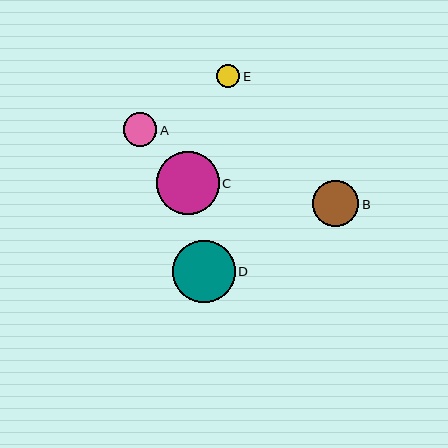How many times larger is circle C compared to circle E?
Circle C is approximately 2.8 times the size of circle E.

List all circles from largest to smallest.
From largest to smallest: C, D, B, A, E.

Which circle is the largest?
Circle C is the largest with a size of approximately 63 pixels.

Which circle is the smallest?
Circle E is the smallest with a size of approximately 23 pixels.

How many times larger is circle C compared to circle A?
Circle C is approximately 1.9 times the size of circle A.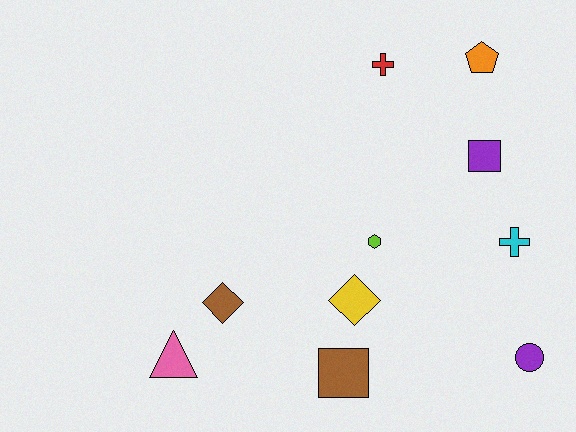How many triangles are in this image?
There is 1 triangle.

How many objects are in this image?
There are 10 objects.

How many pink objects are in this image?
There is 1 pink object.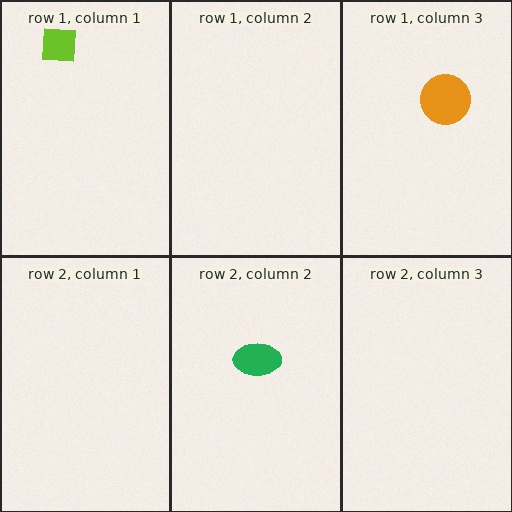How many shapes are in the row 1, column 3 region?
1.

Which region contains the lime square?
The row 1, column 1 region.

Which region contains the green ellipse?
The row 2, column 2 region.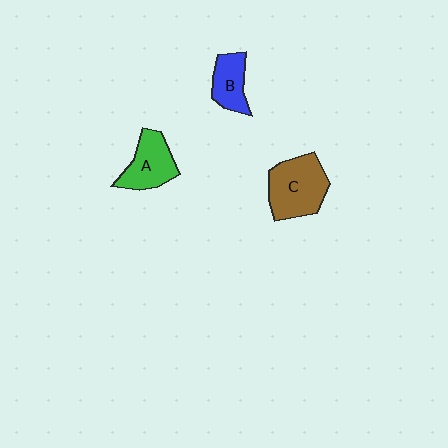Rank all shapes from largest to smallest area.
From largest to smallest: C (brown), A (green), B (blue).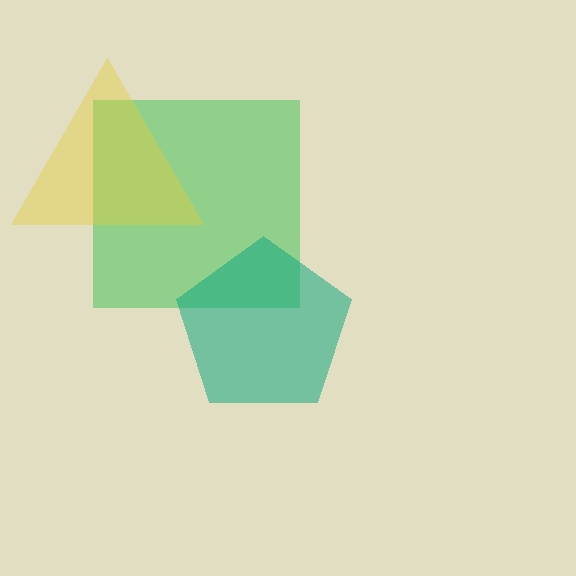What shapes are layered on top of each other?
The layered shapes are: a green square, a teal pentagon, a yellow triangle.